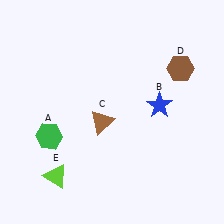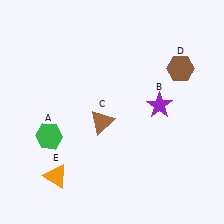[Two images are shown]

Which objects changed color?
B changed from blue to purple. E changed from lime to orange.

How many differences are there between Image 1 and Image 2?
There are 2 differences between the two images.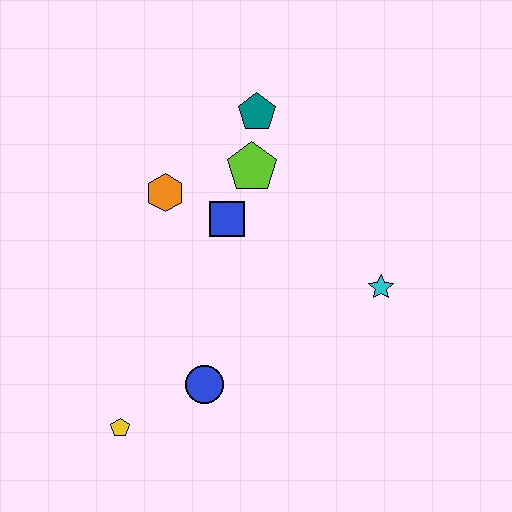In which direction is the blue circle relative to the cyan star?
The blue circle is to the left of the cyan star.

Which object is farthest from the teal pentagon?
The yellow pentagon is farthest from the teal pentagon.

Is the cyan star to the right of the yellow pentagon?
Yes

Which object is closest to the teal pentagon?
The lime pentagon is closest to the teal pentagon.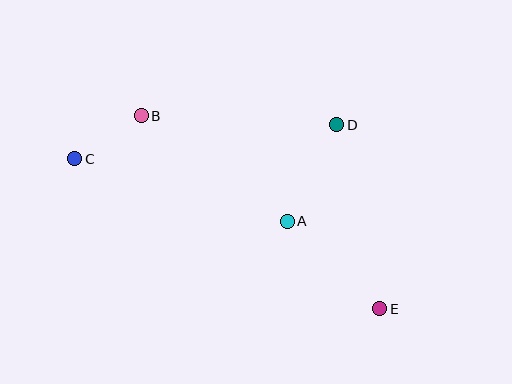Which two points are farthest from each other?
Points C and E are farthest from each other.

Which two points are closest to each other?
Points B and C are closest to each other.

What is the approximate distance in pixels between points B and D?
The distance between B and D is approximately 196 pixels.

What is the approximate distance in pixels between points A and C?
The distance between A and C is approximately 222 pixels.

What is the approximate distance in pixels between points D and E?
The distance between D and E is approximately 189 pixels.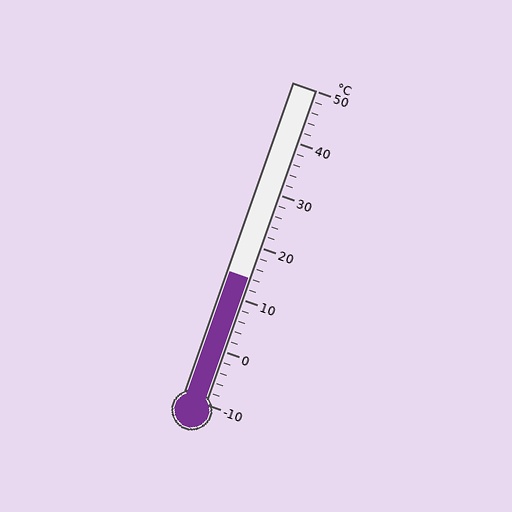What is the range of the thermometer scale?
The thermometer scale ranges from -10°C to 50°C.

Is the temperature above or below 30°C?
The temperature is below 30°C.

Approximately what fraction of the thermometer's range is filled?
The thermometer is filled to approximately 40% of its range.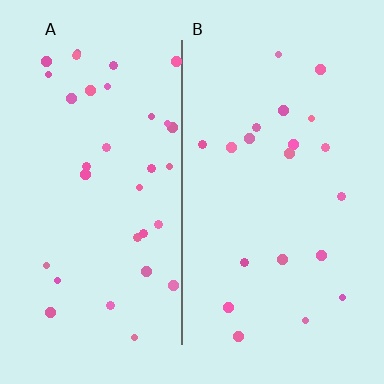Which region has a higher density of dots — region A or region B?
A (the left).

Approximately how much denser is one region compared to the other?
Approximately 1.7× — region A over region B.